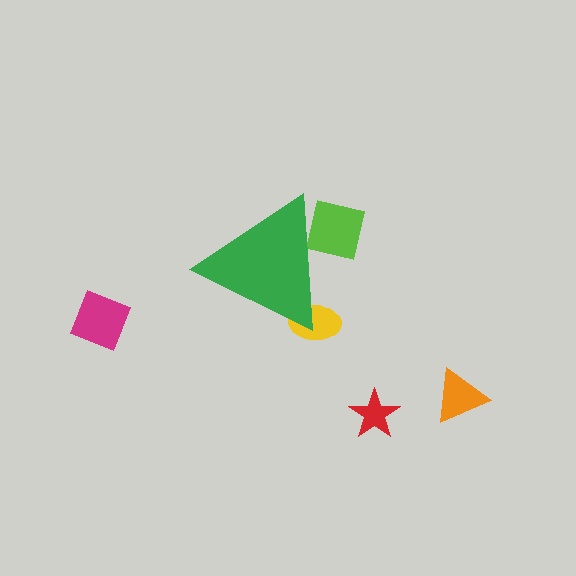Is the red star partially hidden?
No, the red star is fully visible.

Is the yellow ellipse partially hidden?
Yes, the yellow ellipse is partially hidden behind the green triangle.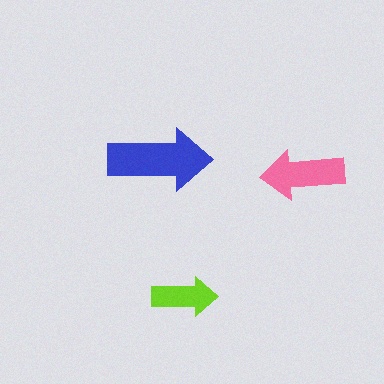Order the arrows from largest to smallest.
the blue one, the pink one, the lime one.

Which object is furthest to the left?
The blue arrow is leftmost.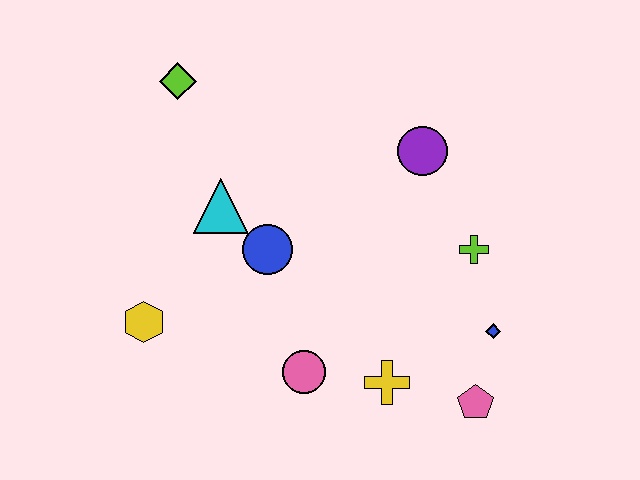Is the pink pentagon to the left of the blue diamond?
Yes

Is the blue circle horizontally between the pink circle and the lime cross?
No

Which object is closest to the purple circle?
The lime cross is closest to the purple circle.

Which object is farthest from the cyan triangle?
The pink pentagon is farthest from the cyan triangle.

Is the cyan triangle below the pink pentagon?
No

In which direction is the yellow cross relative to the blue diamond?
The yellow cross is to the left of the blue diamond.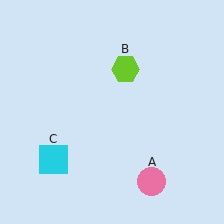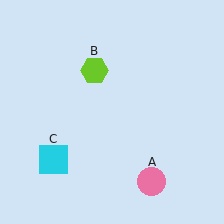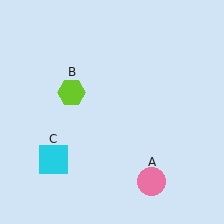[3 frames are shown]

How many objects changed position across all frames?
1 object changed position: lime hexagon (object B).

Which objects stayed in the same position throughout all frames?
Pink circle (object A) and cyan square (object C) remained stationary.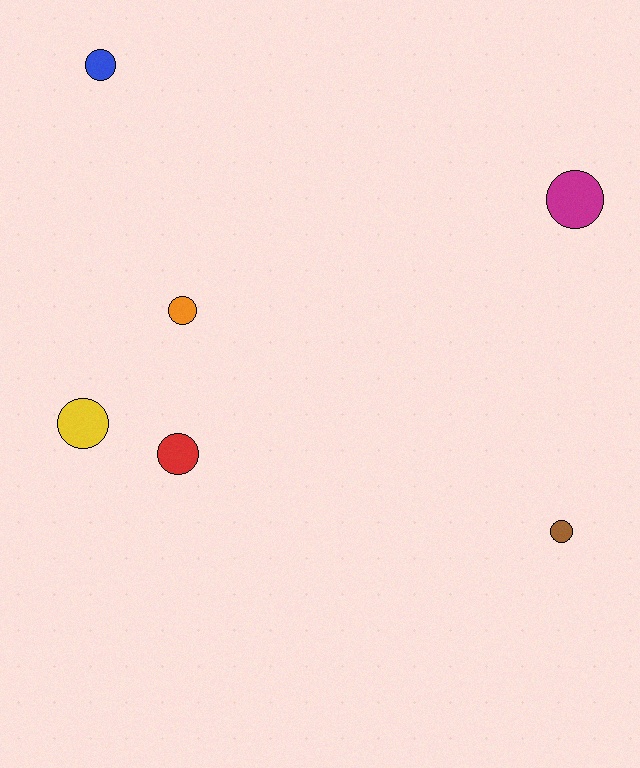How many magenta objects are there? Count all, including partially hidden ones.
There is 1 magenta object.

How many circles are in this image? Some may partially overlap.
There are 6 circles.